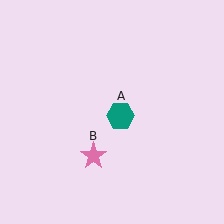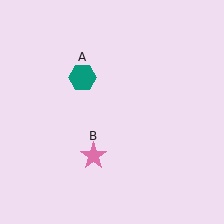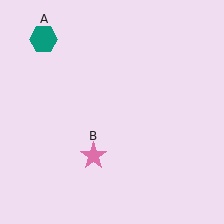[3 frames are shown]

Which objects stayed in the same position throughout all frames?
Pink star (object B) remained stationary.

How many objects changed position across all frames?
1 object changed position: teal hexagon (object A).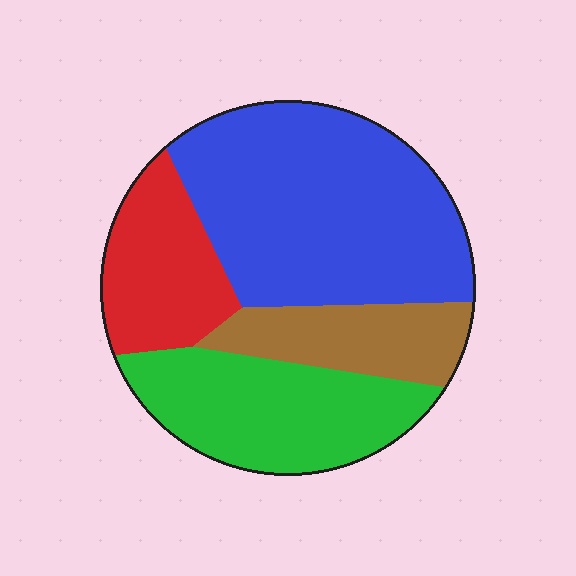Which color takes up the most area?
Blue, at roughly 45%.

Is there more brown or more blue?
Blue.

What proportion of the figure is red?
Red covers about 15% of the figure.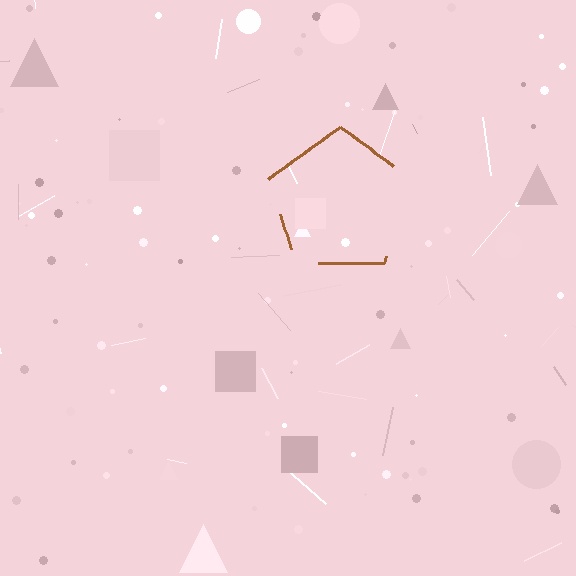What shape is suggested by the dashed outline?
The dashed outline suggests a pentagon.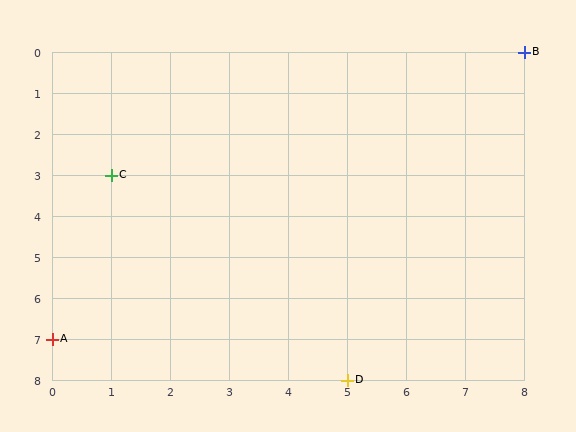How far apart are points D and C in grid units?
Points D and C are 4 columns and 5 rows apart (about 6.4 grid units diagonally).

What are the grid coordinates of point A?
Point A is at grid coordinates (0, 7).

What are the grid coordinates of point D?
Point D is at grid coordinates (5, 8).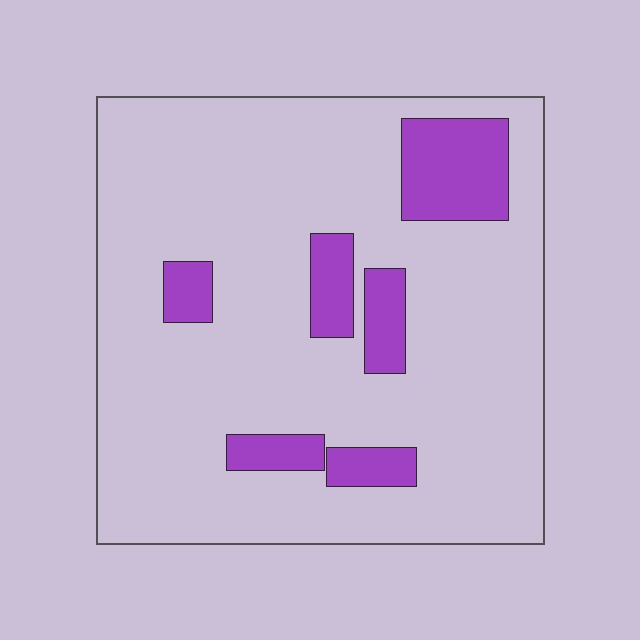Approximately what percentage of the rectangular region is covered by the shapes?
Approximately 15%.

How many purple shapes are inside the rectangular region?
6.